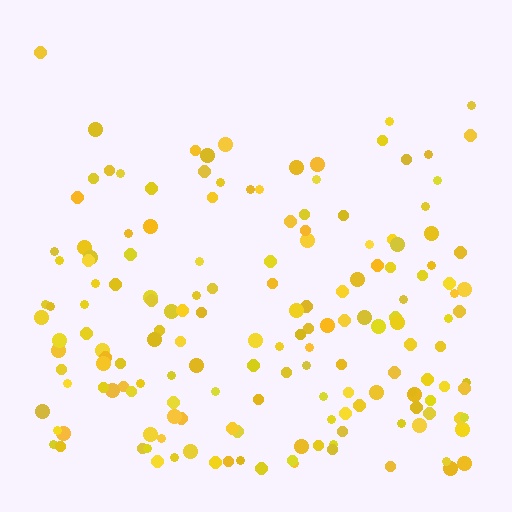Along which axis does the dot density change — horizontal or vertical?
Vertical.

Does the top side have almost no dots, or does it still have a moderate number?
Still a moderate number, just noticeably fewer than the bottom.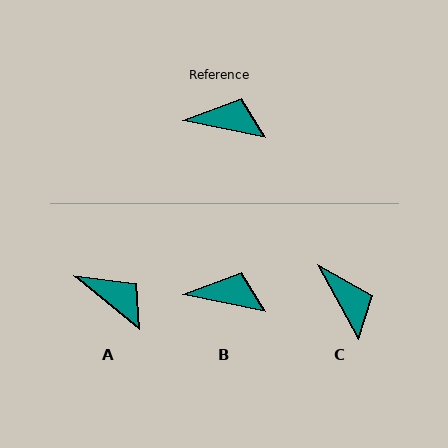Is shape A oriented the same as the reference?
No, it is off by about 28 degrees.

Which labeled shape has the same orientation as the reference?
B.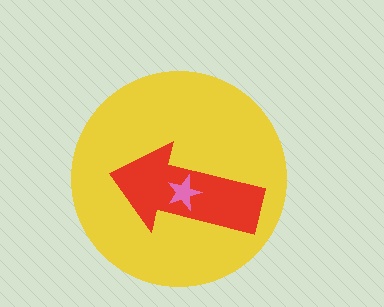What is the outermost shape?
The yellow circle.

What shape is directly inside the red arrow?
The pink star.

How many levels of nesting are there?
3.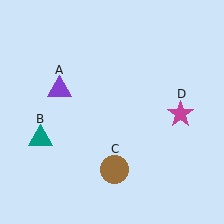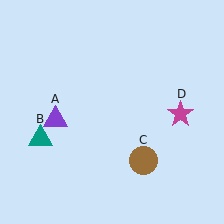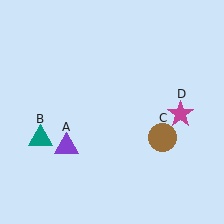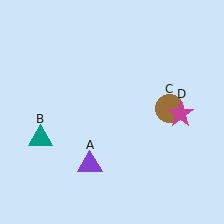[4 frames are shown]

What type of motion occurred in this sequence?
The purple triangle (object A), brown circle (object C) rotated counterclockwise around the center of the scene.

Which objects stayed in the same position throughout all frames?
Teal triangle (object B) and magenta star (object D) remained stationary.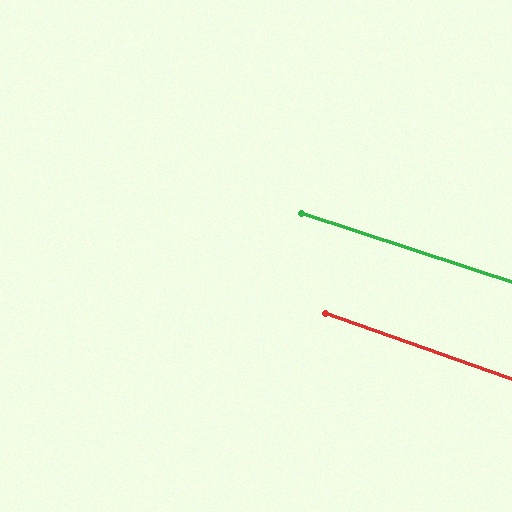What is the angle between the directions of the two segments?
Approximately 1 degree.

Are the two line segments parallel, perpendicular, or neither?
Parallel — their directions differ by only 1.3°.